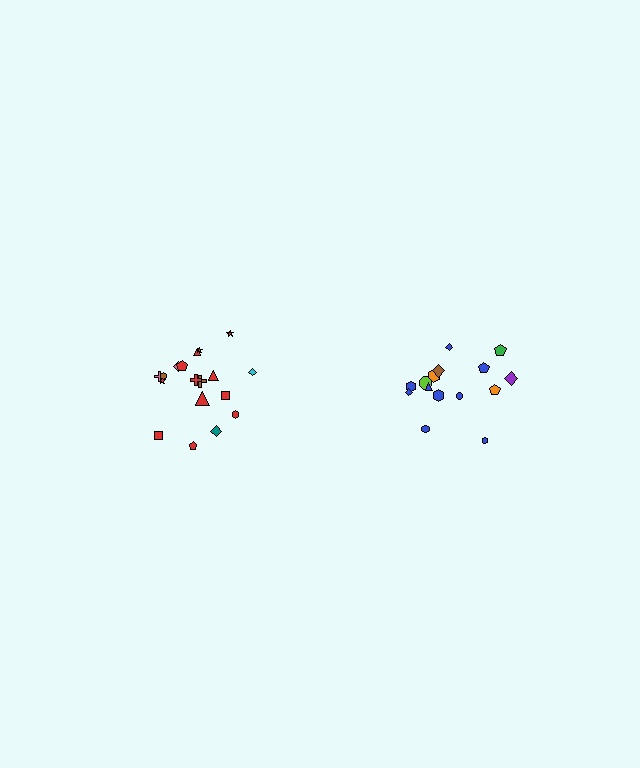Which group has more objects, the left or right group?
The left group.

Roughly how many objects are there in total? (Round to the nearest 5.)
Roughly 35 objects in total.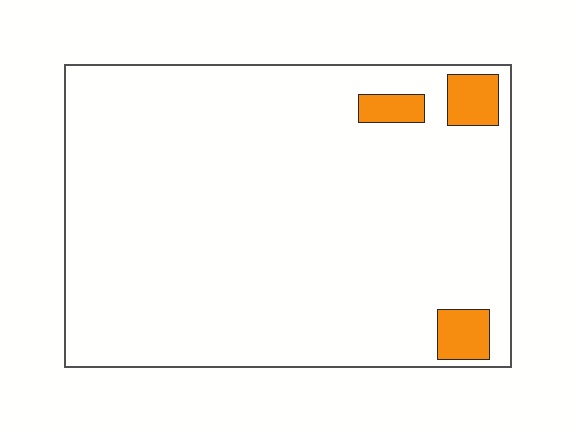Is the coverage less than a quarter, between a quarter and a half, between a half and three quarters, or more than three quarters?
Less than a quarter.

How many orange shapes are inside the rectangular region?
3.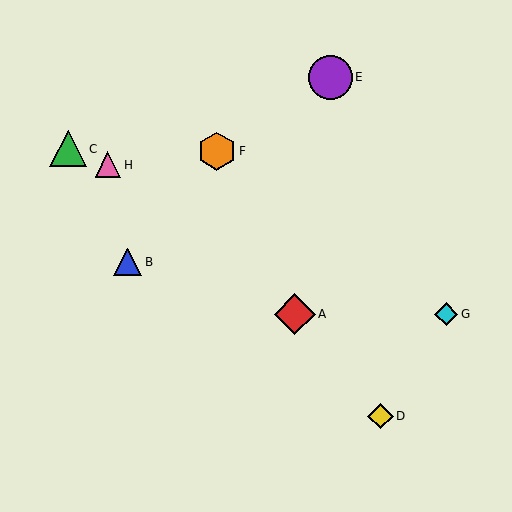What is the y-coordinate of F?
Object F is at y≈151.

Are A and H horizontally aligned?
No, A is at y≈314 and H is at y≈165.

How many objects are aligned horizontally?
2 objects (A, G) are aligned horizontally.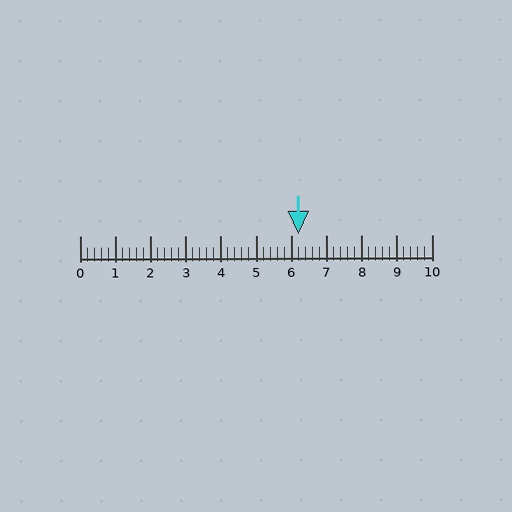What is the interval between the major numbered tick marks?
The major tick marks are spaced 1 units apart.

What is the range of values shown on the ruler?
The ruler shows values from 0 to 10.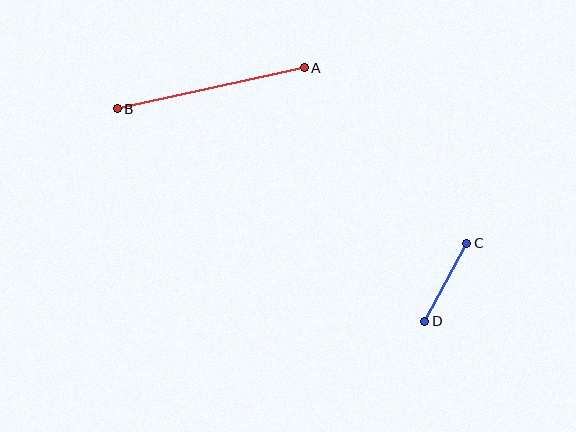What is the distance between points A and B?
The distance is approximately 192 pixels.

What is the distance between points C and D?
The distance is approximately 88 pixels.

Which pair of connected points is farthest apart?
Points A and B are farthest apart.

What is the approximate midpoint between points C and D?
The midpoint is at approximately (446, 282) pixels.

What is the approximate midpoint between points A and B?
The midpoint is at approximately (211, 88) pixels.